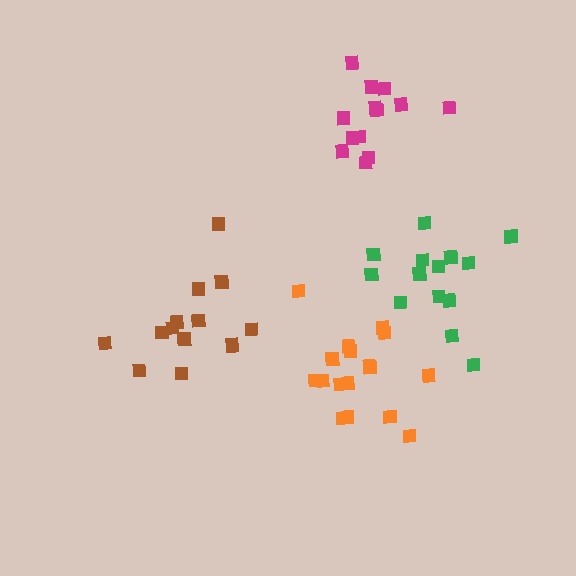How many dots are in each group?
Group 1: 14 dots, Group 2: 14 dots, Group 3: 17 dots, Group 4: 13 dots (58 total).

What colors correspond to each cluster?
The clusters are colored: green, brown, orange, magenta.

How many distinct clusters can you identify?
There are 4 distinct clusters.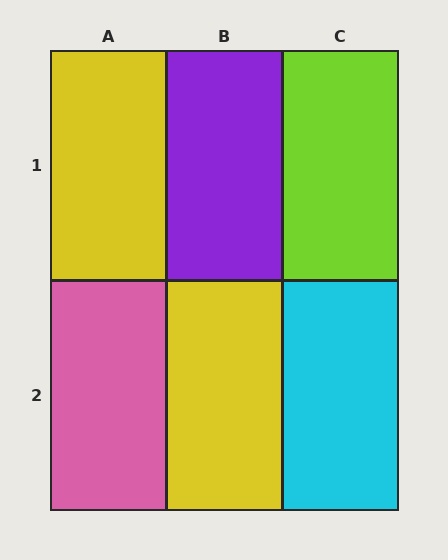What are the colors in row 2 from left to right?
Pink, yellow, cyan.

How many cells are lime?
1 cell is lime.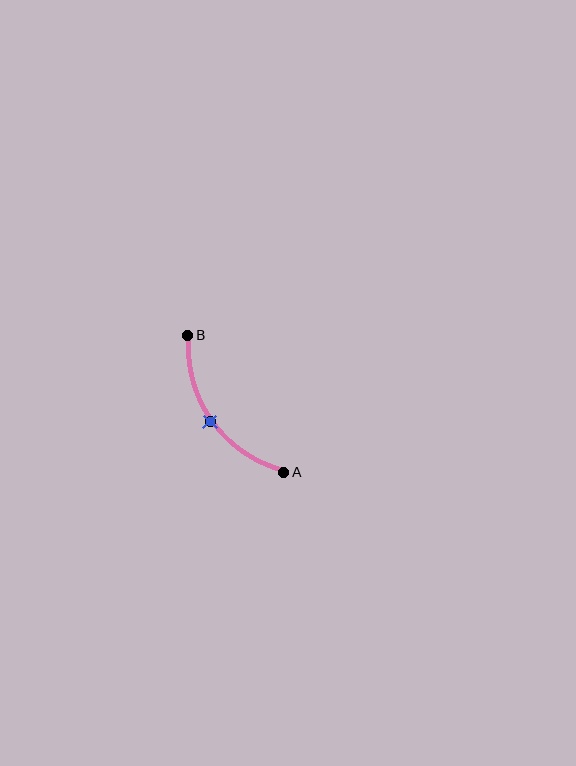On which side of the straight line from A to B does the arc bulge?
The arc bulges below and to the left of the straight line connecting A and B.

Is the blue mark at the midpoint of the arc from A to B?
Yes. The blue mark lies on the arc at equal arc-length from both A and B — it is the arc midpoint.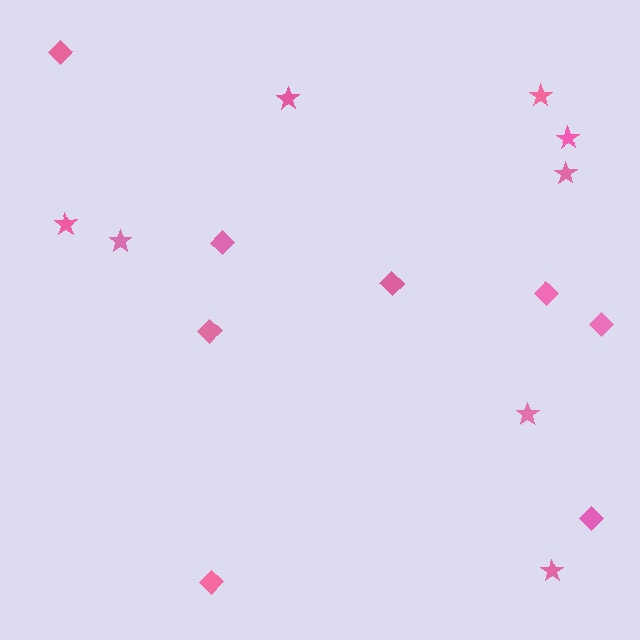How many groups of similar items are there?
There are 2 groups: one group of stars (8) and one group of diamonds (8).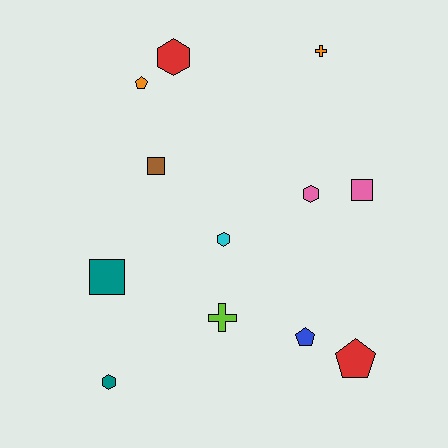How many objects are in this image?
There are 12 objects.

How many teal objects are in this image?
There are 2 teal objects.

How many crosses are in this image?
There are 2 crosses.